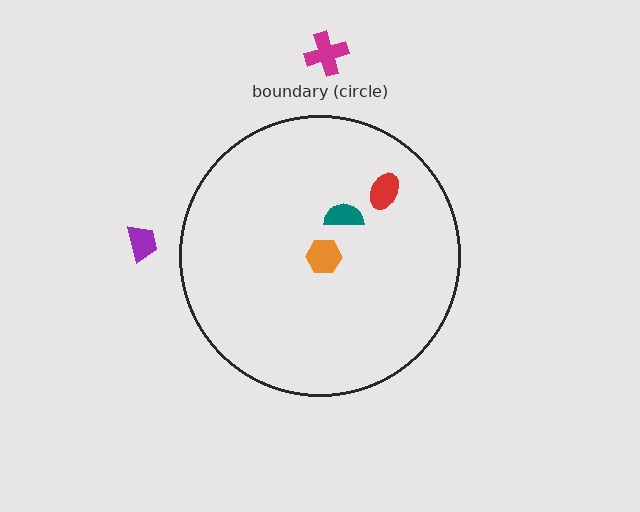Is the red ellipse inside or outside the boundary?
Inside.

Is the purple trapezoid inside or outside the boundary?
Outside.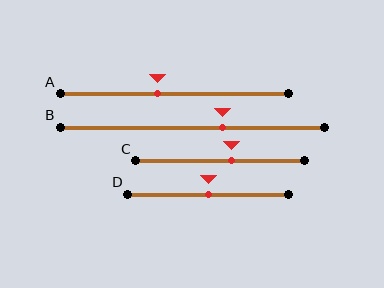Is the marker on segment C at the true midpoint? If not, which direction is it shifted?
No, the marker on segment C is shifted to the right by about 7% of the segment length.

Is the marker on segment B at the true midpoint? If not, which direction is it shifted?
No, the marker on segment B is shifted to the right by about 11% of the segment length.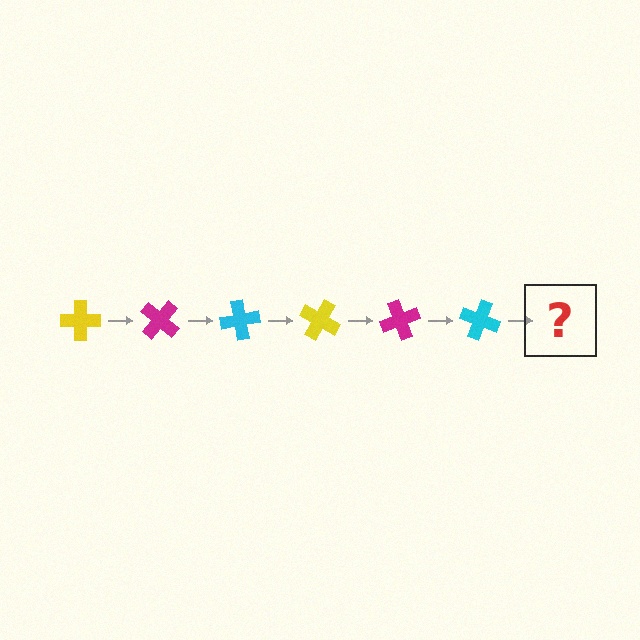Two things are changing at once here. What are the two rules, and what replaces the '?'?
The two rules are that it rotates 40 degrees each step and the color cycles through yellow, magenta, and cyan. The '?' should be a yellow cross, rotated 240 degrees from the start.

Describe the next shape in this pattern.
It should be a yellow cross, rotated 240 degrees from the start.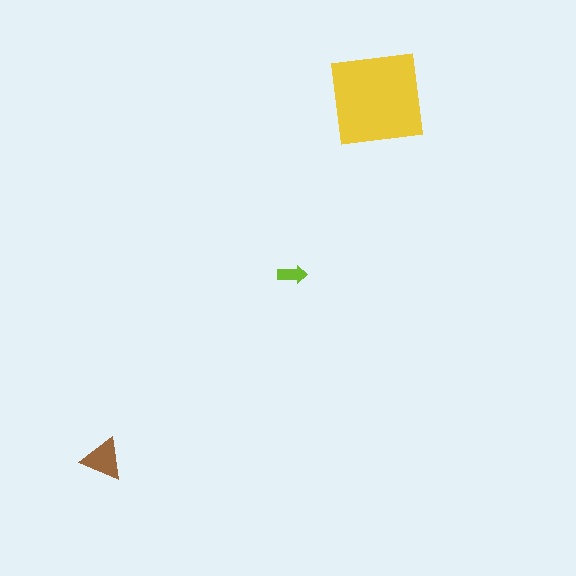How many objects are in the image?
There are 3 objects in the image.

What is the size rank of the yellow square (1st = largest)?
1st.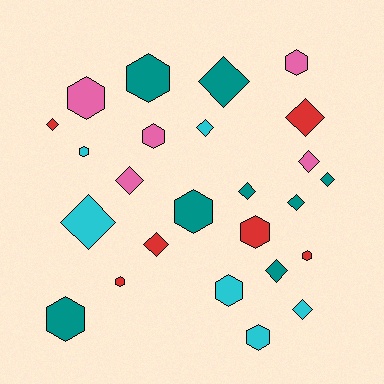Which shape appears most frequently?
Diamond, with 13 objects.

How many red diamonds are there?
There are 3 red diamonds.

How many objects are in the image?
There are 25 objects.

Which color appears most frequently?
Teal, with 8 objects.